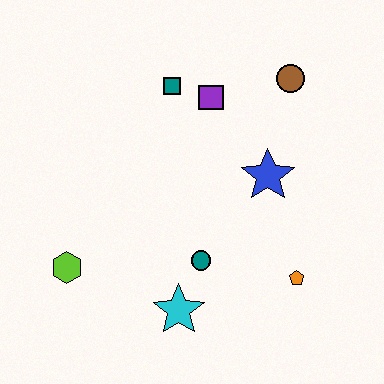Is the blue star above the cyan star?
Yes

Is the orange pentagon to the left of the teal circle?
No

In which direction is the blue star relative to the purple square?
The blue star is below the purple square.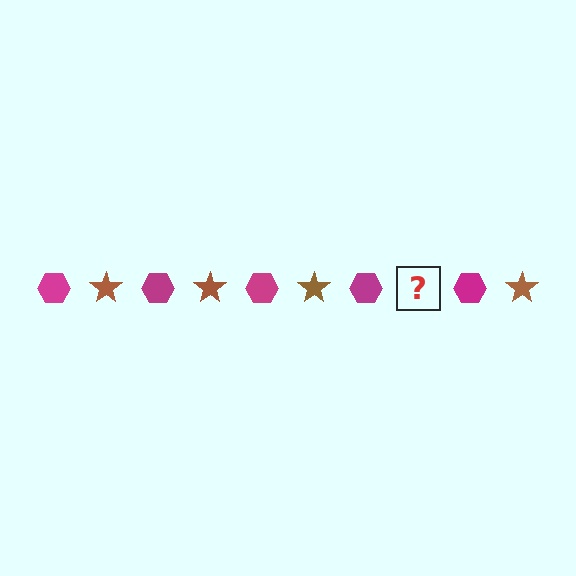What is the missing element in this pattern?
The missing element is a brown star.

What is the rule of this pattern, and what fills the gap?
The rule is that the pattern alternates between magenta hexagon and brown star. The gap should be filled with a brown star.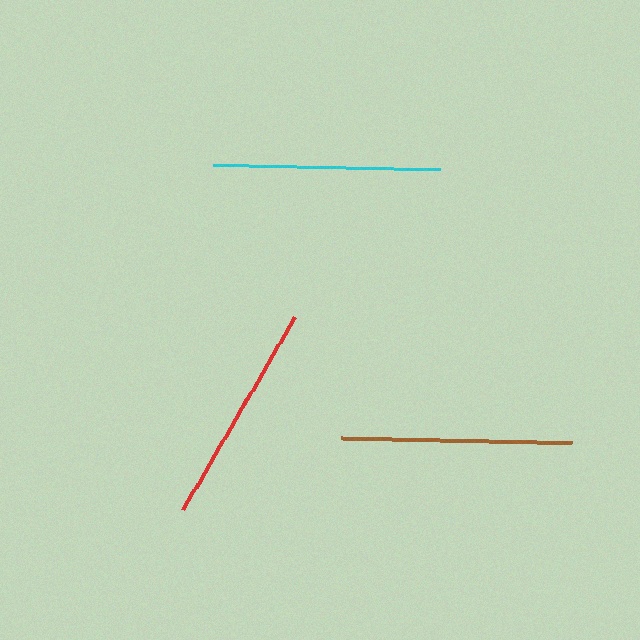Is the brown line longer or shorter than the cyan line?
The brown line is longer than the cyan line.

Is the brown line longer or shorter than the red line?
The brown line is longer than the red line.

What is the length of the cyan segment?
The cyan segment is approximately 227 pixels long.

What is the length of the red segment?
The red segment is approximately 223 pixels long.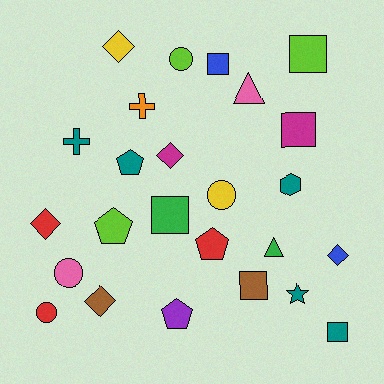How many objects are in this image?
There are 25 objects.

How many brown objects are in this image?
There are 2 brown objects.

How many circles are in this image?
There are 4 circles.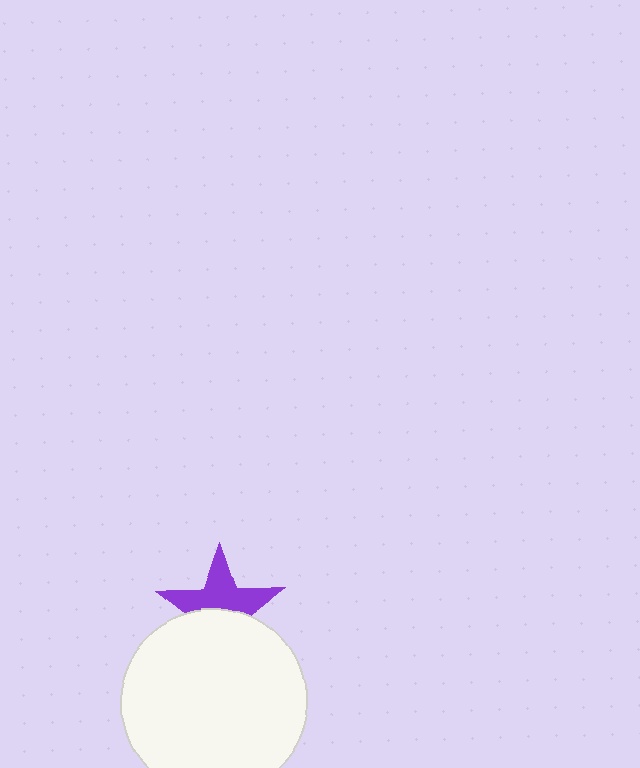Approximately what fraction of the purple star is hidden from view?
Roughly 46% of the purple star is hidden behind the white circle.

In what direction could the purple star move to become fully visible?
The purple star could move up. That would shift it out from behind the white circle entirely.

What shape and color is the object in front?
The object in front is a white circle.